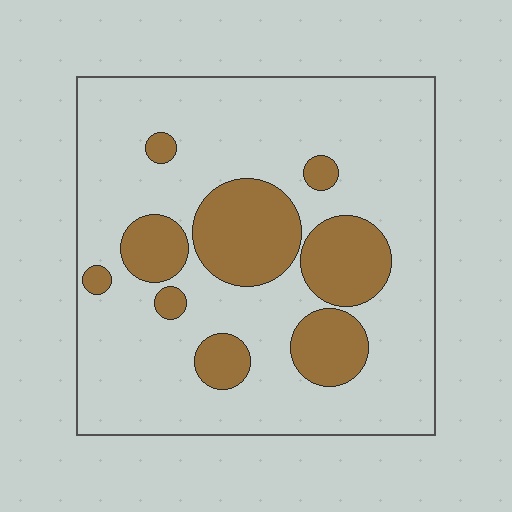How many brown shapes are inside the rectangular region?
9.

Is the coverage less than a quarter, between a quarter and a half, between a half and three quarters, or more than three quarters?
Less than a quarter.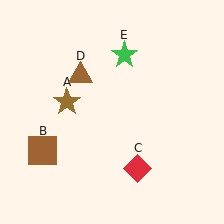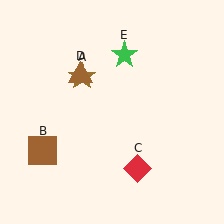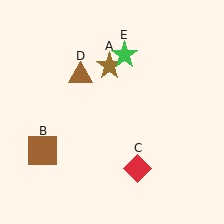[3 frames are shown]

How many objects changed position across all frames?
1 object changed position: brown star (object A).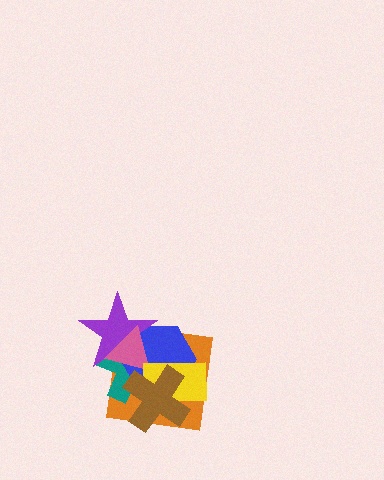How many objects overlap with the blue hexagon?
6 objects overlap with the blue hexagon.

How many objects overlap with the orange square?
6 objects overlap with the orange square.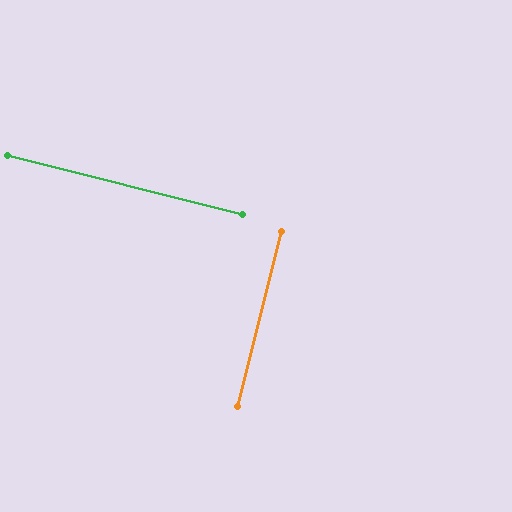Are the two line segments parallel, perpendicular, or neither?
Perpendicular — they meet at approximately 90°.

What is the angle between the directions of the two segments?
Approximately 90 degrees.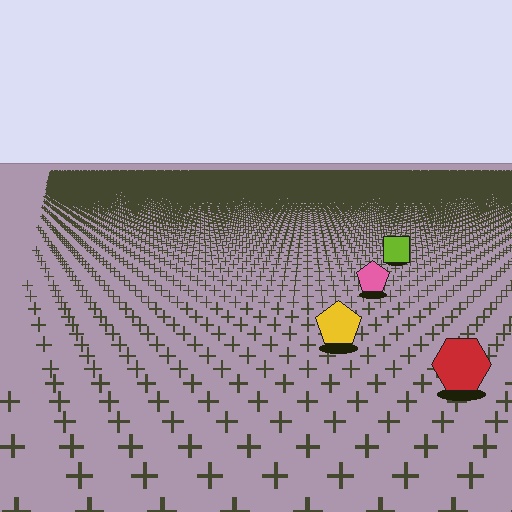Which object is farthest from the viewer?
The lime square is farthest from the viewer. It appears smaller and the ground texture around it is denser.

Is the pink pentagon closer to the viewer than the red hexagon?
No. The red hexagon is closer — you can tell from the texture gradient: the ground texture is coarser near it.